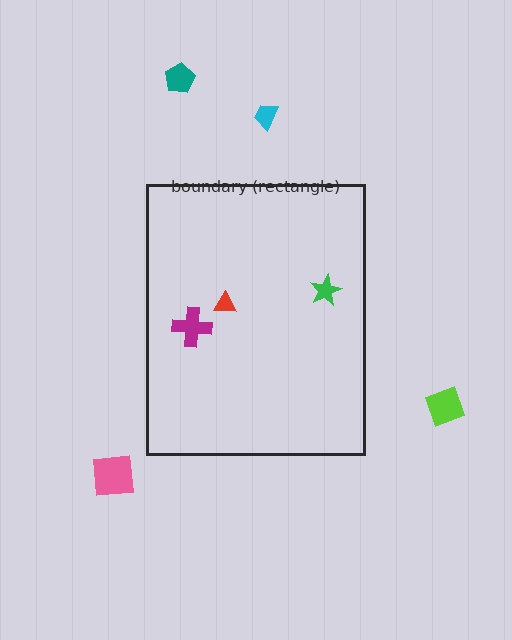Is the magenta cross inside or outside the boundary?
Inside.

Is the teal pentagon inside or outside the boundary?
Outside.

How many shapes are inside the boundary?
3 inside, 4 outside.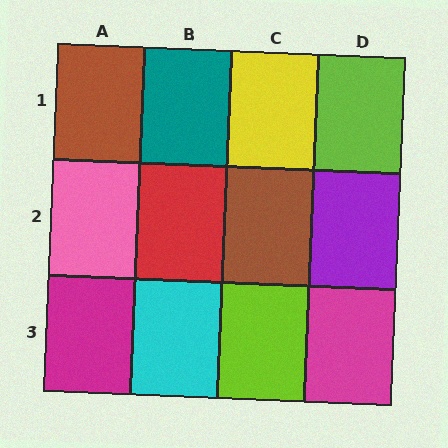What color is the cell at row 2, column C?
Brown.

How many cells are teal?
1 cell is teal.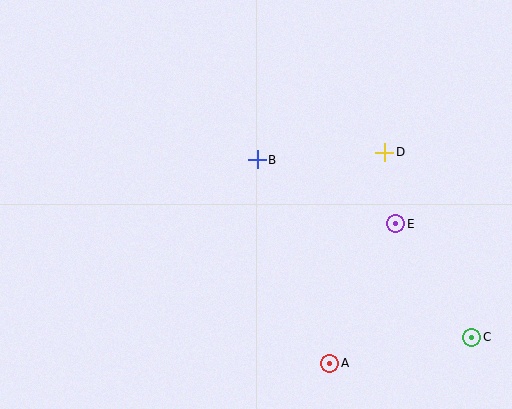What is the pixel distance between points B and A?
The distance between B and A is 216 pixels.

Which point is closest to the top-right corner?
Point D is closest to the top-right corner.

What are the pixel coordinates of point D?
Point D is at (385, 152).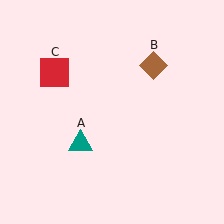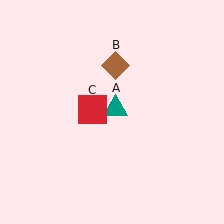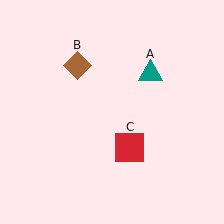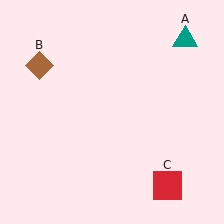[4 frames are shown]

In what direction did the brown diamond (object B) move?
The brown diamond (object B) moved left.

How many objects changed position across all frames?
3 objects changed position: teal triangle (object A), brown diamond (object B), red square (object C).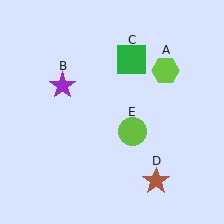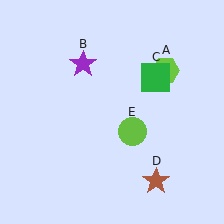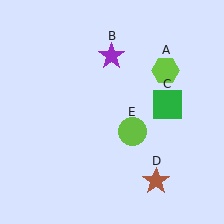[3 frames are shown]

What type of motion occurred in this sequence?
The purple star (object B), green square (object C) rotated clockwise around the center of the scene.